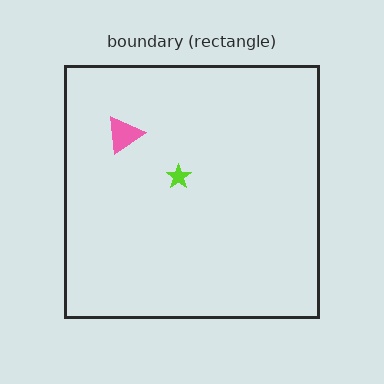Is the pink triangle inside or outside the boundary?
Inside.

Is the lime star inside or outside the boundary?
Inside.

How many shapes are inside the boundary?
2 inside, 0 outside.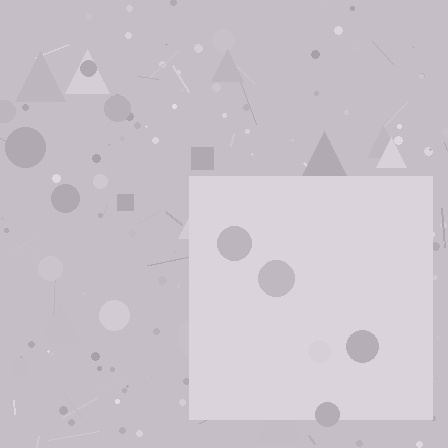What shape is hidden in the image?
A square is hidden in the image.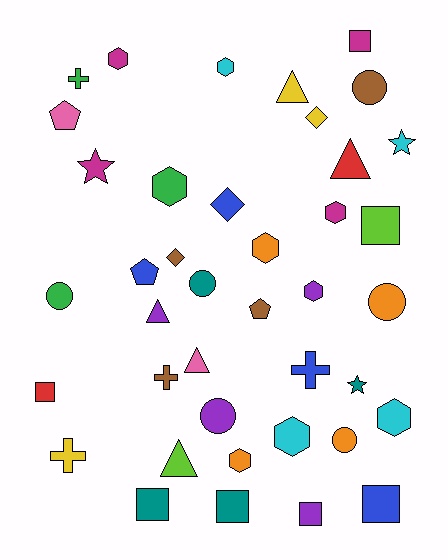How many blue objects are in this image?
There are 4 blue objects.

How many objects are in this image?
There are 40 objects.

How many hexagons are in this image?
There are 9 hexagons.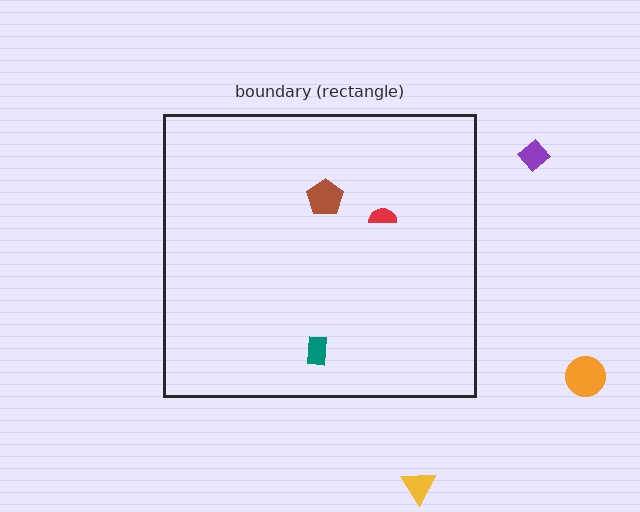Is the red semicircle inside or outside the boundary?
Inside.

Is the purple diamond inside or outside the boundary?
Outside.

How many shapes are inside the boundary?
3 inside, 3 outside.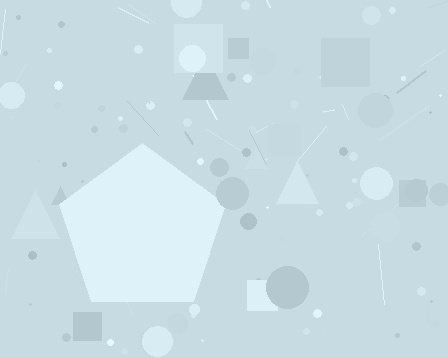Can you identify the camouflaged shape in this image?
The camouflaged shape is a pentagon.